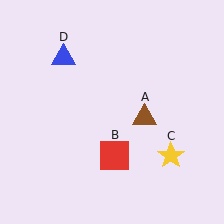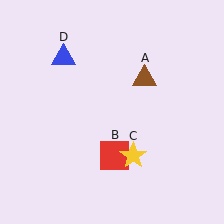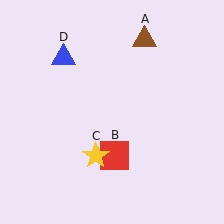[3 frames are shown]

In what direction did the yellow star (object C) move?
The yellow star (object C) moved left.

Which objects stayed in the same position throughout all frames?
Red square (object B) and blue triangle (object D) remained stationary.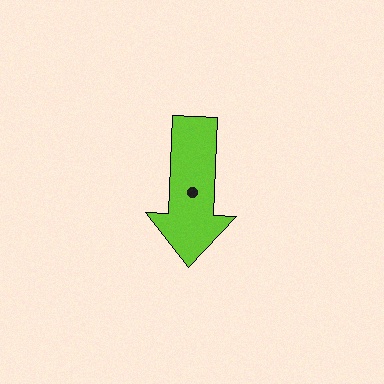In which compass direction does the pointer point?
South.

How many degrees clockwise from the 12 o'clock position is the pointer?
Approximately 183 degrees.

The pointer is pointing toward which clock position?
Roughly 6 o'clock.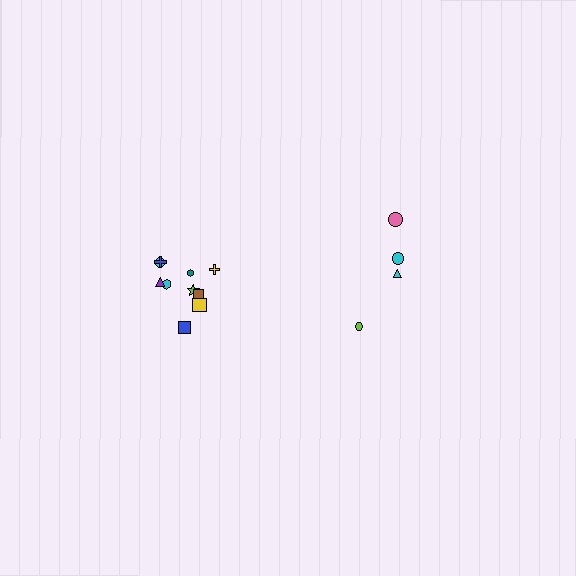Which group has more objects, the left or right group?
The left group.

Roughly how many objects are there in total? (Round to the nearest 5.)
Roughly 15 objects in total.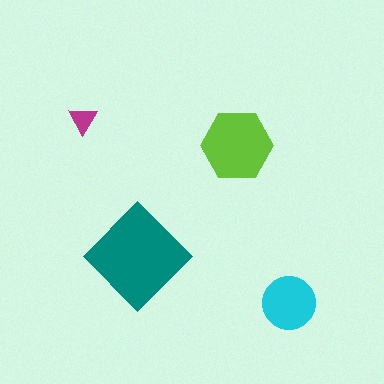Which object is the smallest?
The magenta triangle.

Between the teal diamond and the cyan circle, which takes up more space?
The teal diamond.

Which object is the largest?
The teal diamond.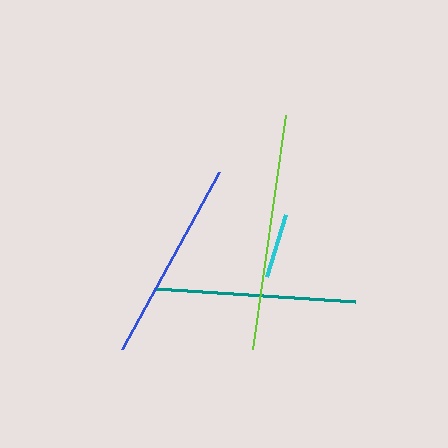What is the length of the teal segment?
The teal segment is approximately 200 pixels long.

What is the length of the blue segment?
The blue segment is approximately 202 pixels long.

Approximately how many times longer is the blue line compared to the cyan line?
The blue line is approximately 3.1 times the length of the cyan line.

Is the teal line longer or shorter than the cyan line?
The teal line is longer than the cyan line.